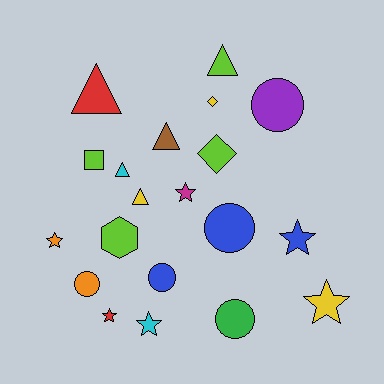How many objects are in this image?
There are 20 objects.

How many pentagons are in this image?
There are no pentagons.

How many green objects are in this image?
There is 1 green object.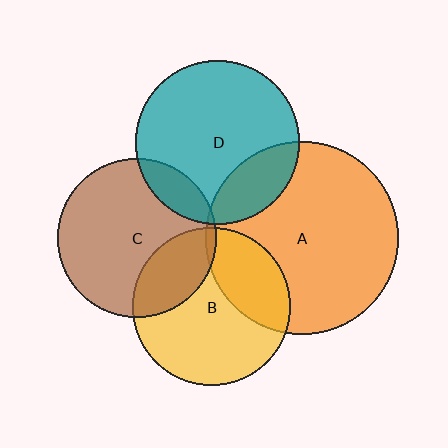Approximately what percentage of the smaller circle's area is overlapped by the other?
Approximately 25%.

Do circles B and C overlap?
Yes.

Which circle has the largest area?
Circle A (orange).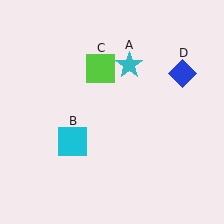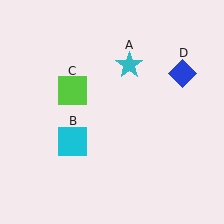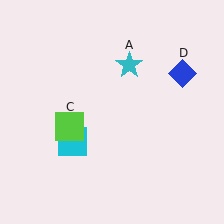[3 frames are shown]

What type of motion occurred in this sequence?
The lime square (object C) rotated counterclockwise around the center of the scene.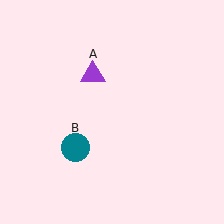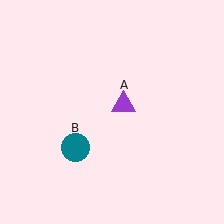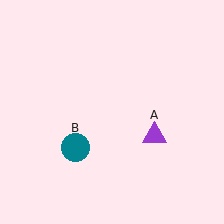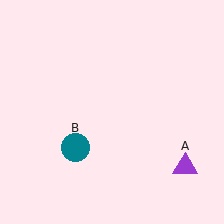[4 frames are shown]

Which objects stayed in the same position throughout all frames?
Teal circle (object B) remained stationary.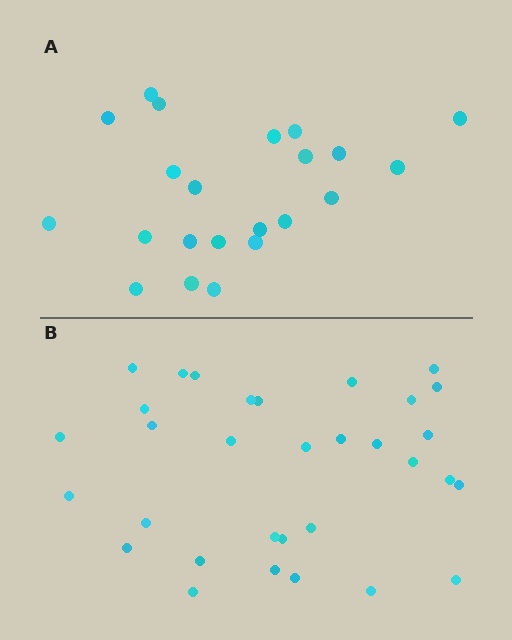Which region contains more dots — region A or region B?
Region B (the bottom region) has more dots.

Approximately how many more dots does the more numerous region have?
Region B has roughly 10 or so more dots than region A.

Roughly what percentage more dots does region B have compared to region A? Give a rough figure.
About 45% more.